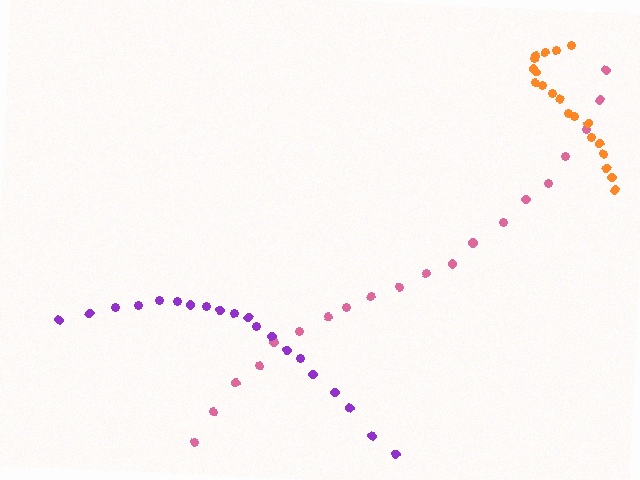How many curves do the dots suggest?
There are 3 distinct paths.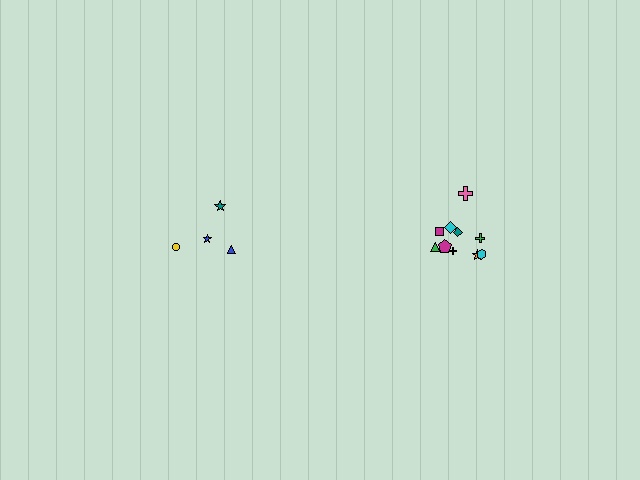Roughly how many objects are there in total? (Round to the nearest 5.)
Roughly 15 objects in total.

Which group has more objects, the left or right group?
The right group.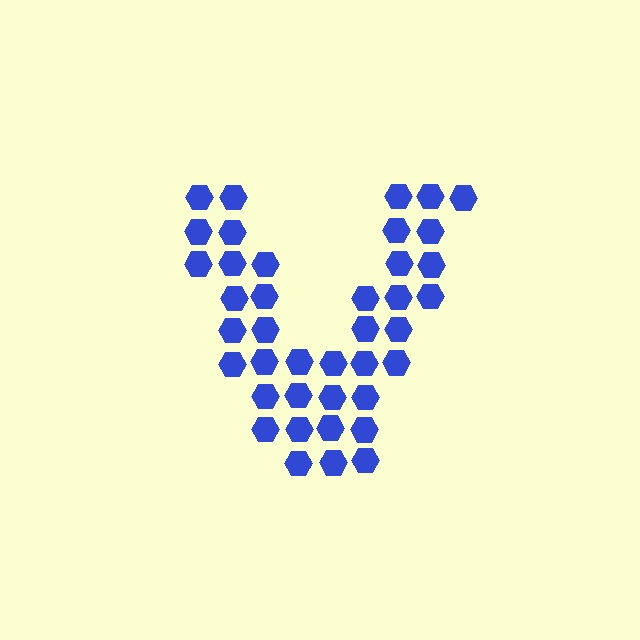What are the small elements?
The small elements are hexagons.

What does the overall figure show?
The overall figure shows the letter V.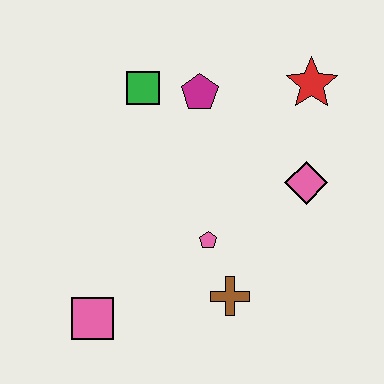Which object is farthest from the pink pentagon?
The red star is farthest from the pink pentagon.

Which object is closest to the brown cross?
The pink pentagon is closest to the brown cross.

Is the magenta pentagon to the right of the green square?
Yes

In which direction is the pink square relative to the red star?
The pink square is below the red star.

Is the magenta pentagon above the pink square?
Yes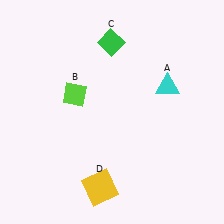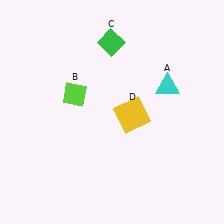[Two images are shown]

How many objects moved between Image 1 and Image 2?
1 object moved between the two images.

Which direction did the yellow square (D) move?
The yellow square (D) moved up.